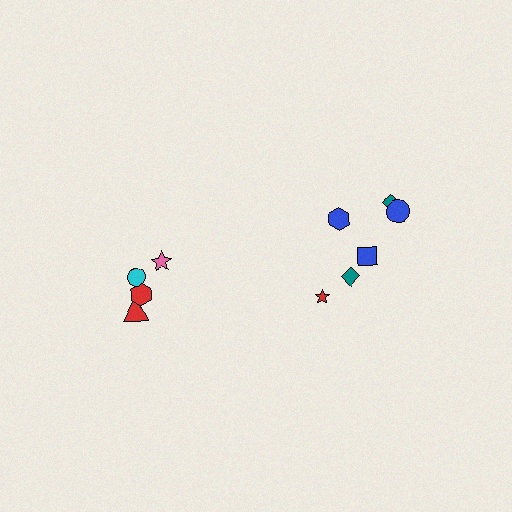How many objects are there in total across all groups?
There are 10 objects.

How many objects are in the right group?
There are 6 objects.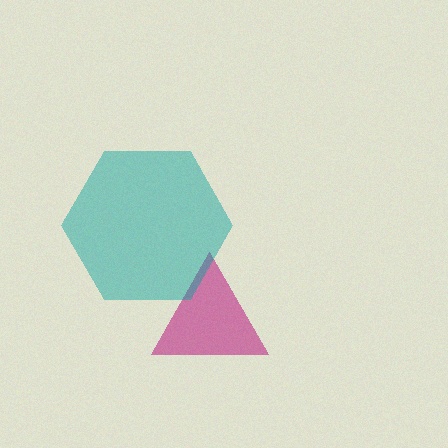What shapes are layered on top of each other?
The layered shapes are: a magenta triangle, a teal hexagon.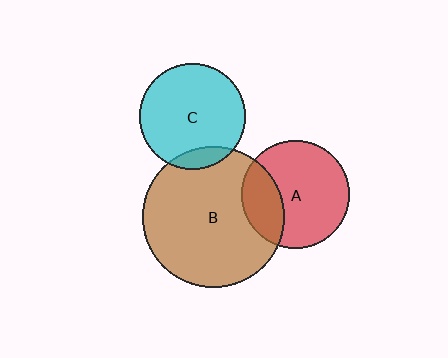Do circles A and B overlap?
Yes.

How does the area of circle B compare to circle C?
Approximately 1.8 times.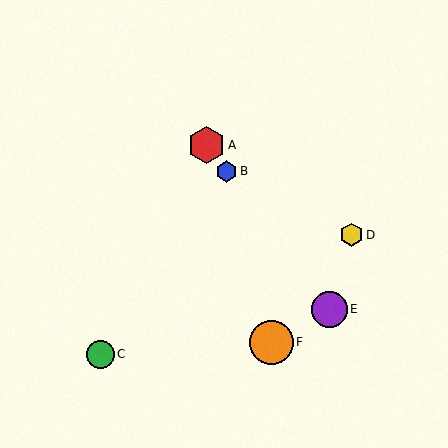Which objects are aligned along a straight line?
Objects A, B, E are aligned along a straight line.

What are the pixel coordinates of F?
Object F is at (271, 342).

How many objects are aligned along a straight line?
3 objects (A, B, E) are aligned along a straight line.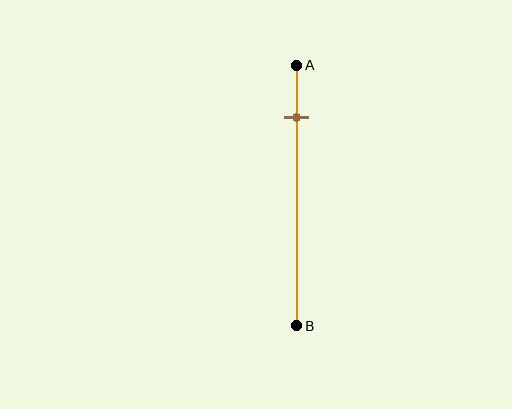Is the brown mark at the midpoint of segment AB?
No, the mark is at about 20% from A, not at the 50% midpoint.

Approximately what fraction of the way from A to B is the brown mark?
The brown mark is approximately 20% of the way from A to B.